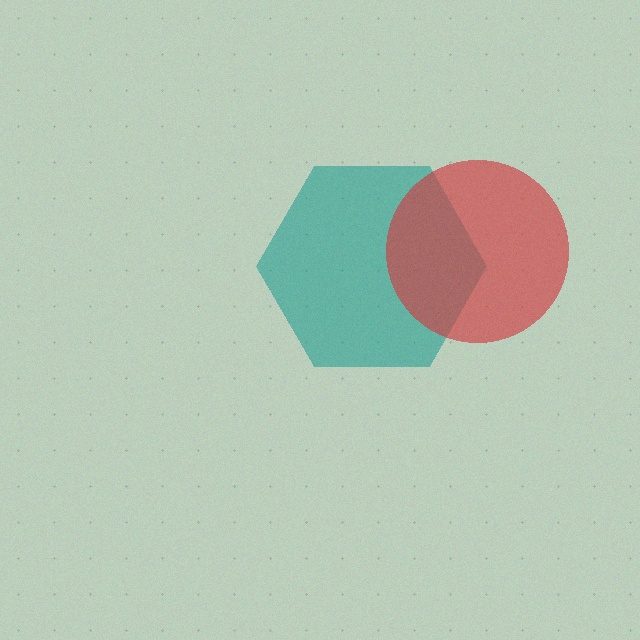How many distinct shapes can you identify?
There are 2 distinct shapes: a teal hexagon, a red circle.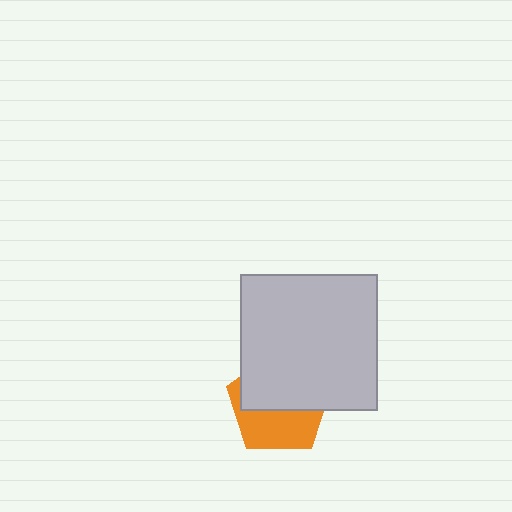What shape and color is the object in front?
The object in front is a light gray square.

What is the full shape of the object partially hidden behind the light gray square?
The partially hidden object is an orange pentagon.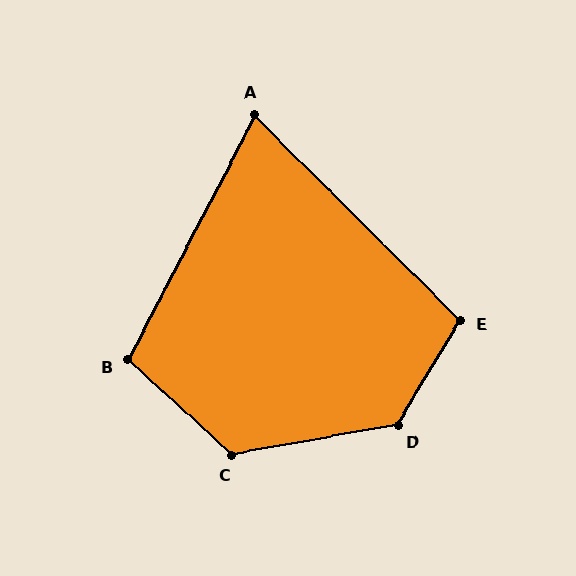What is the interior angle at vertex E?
Approximately 104 degrees (obtuse).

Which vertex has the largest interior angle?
D, at approximately 131 degrees.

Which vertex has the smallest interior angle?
A, at approximately 73 degrees.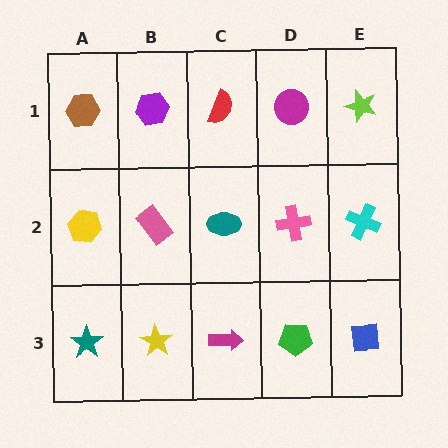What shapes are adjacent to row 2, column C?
A red semicircle (row 1, column C), a magenta arrow (row 3, column C), a pink rectangle (row 2, column B), a pink cross (row 2, column D).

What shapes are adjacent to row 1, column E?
A cyan cross (row 2, column E), a magenta circle (row 1, column D).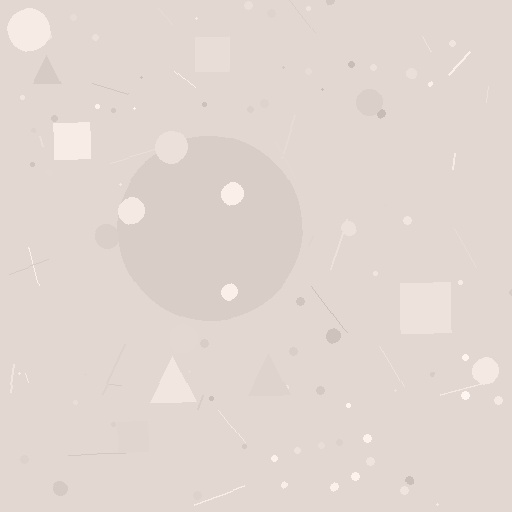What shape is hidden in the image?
A circle is hidden in the image.